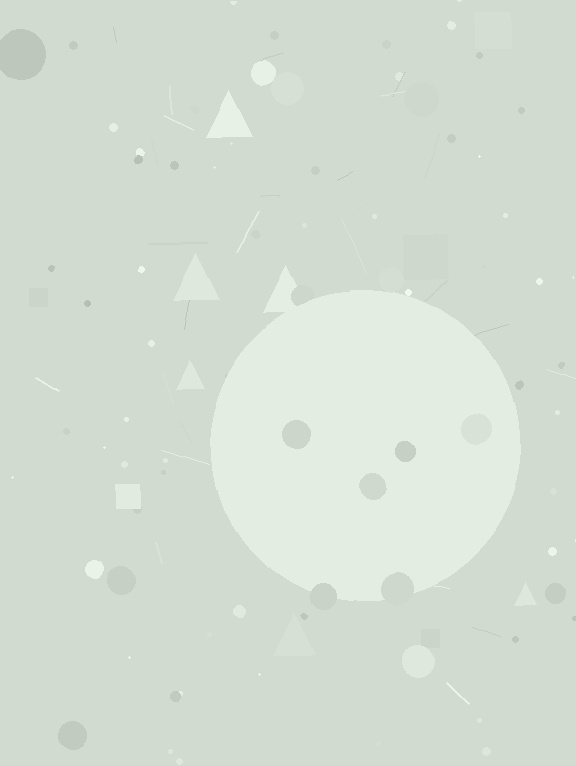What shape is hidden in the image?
A circle is hidden in the image.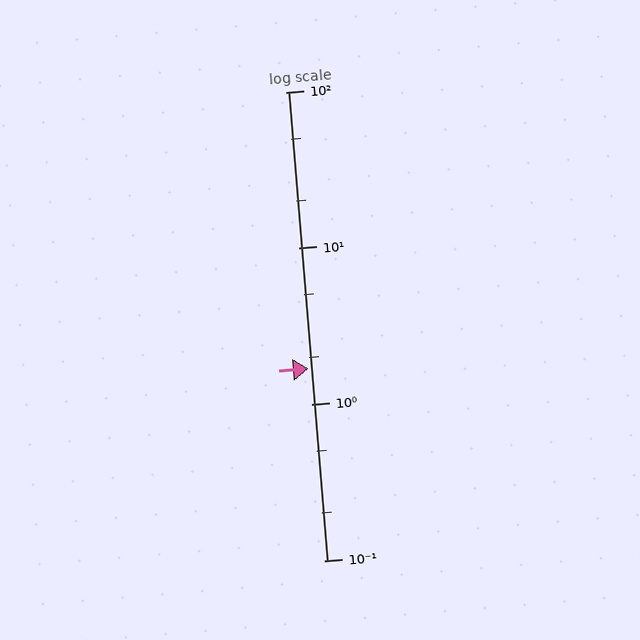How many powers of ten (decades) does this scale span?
The scale spans 3 decades, from 0.1 to 100.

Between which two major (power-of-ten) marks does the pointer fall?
The pointer is between 1 and 10.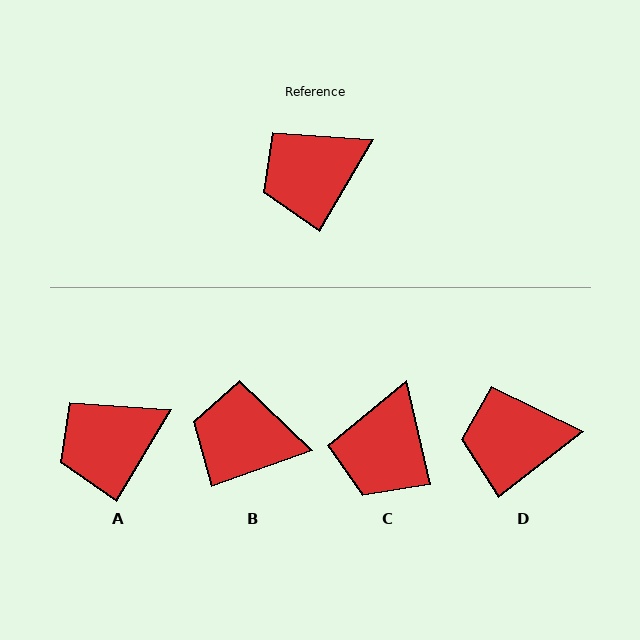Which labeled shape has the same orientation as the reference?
A.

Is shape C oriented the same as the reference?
No, it is off by about 44 degrees.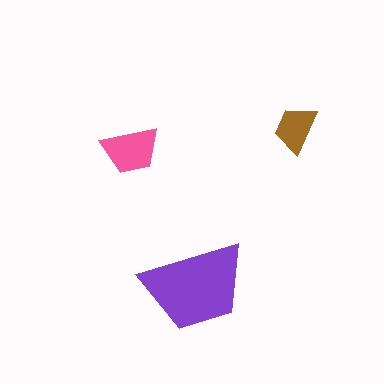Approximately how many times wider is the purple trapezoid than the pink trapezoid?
About 2 times wider.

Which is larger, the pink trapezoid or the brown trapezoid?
The pink one.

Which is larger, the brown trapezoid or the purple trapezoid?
The purple one.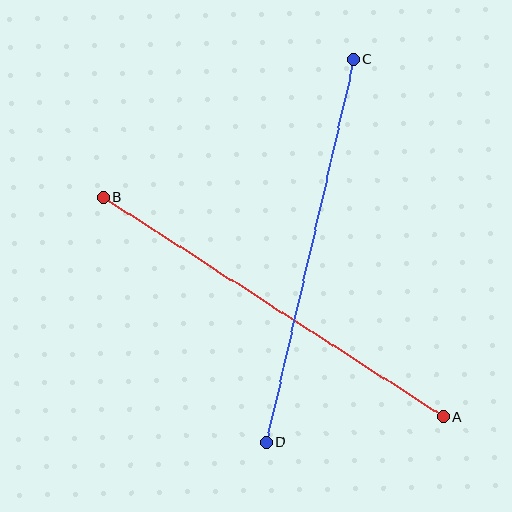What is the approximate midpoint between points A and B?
The midpoint is at approximately (273, 307) pixels.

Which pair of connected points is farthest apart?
Points A and B are farthest apart.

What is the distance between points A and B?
The distance is approximately 405 pixels.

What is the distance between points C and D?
The distance is approximately 392 pixels.